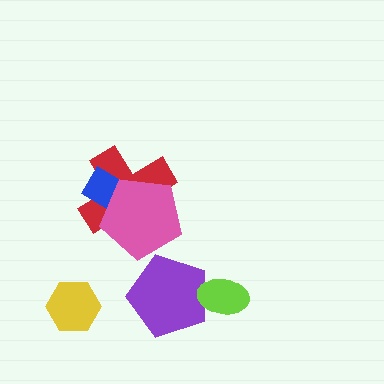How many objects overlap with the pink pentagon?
2 objects overlap with the pink pentagon.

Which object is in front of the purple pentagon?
The lime ellipse is in front of the purple pentagon.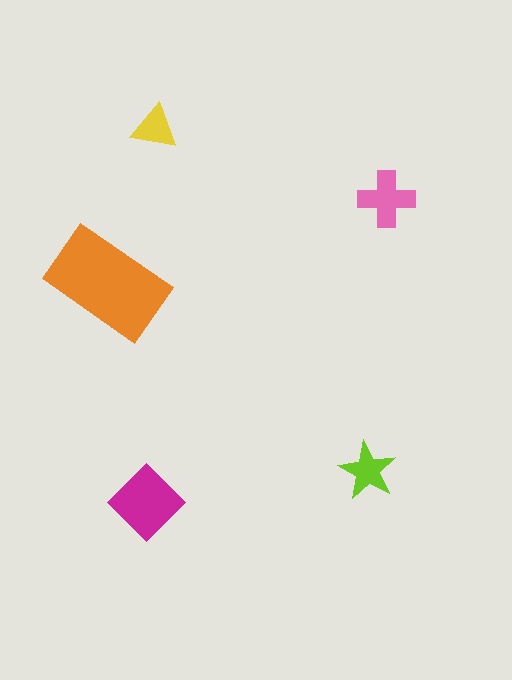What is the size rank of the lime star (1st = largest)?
4th.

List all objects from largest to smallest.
The orange rectangle, the magenta diamond, the pink cross, the lime star, the yellow triangle.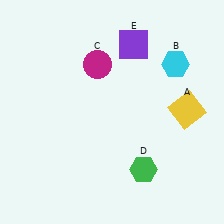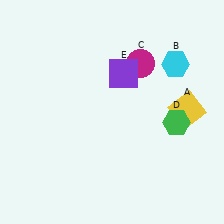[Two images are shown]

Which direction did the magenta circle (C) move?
The magenta circle (C) moved right.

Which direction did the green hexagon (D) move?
The green hexagon (D) moved up.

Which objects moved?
The objects that moved are: the magenta circle (C), the green hexagon (D), the purple square (E).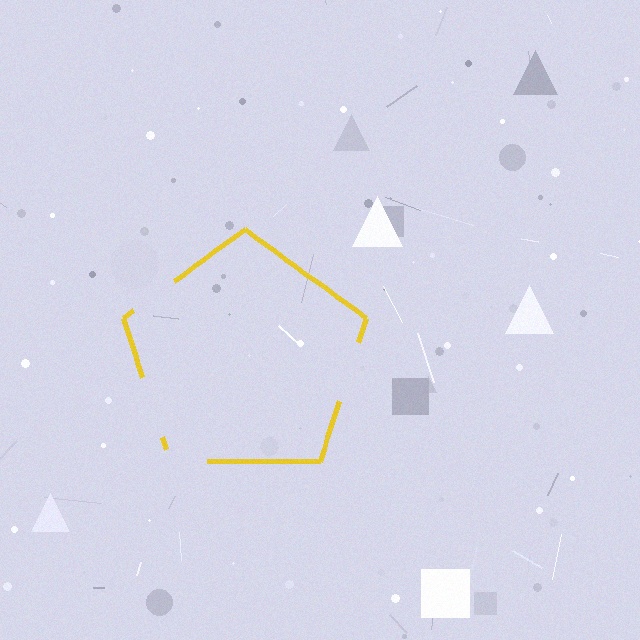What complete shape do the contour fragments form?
The contour fragments form a pentagon.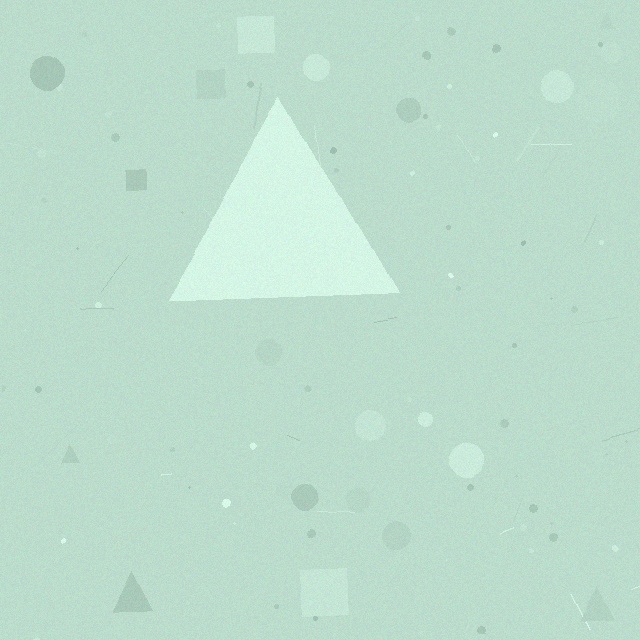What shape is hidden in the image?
A triangle is hidden in the image.